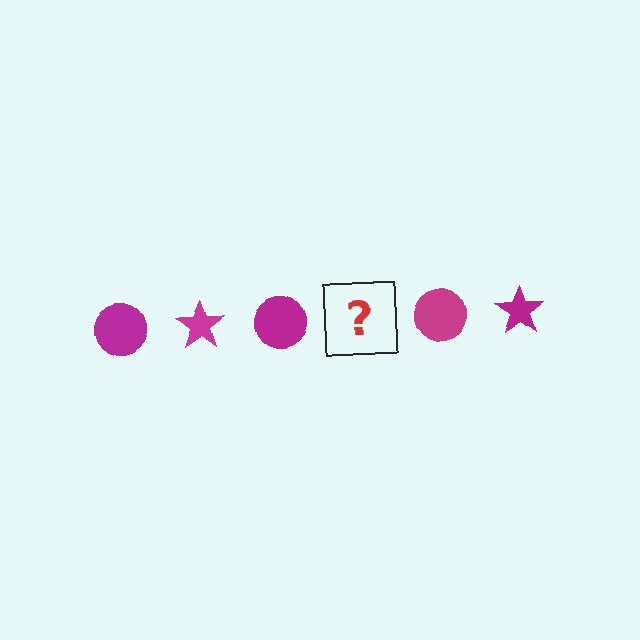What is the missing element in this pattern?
The missing element is a magenta star.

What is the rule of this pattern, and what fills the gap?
The rule is that the pattern cycles through circle, star shapes in magenta. The gap should be filled with a magenta star.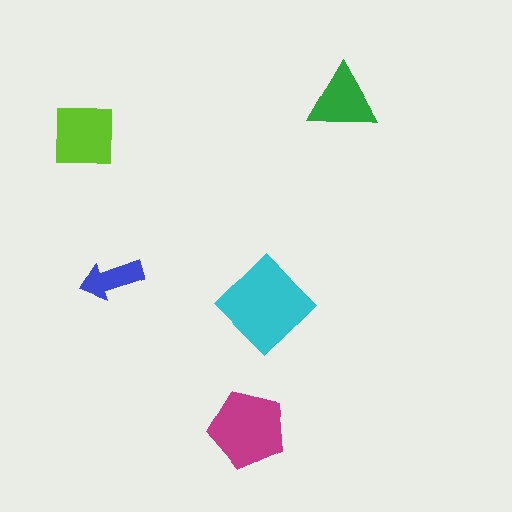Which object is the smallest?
The blue arrow.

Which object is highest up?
The green triangle is topmost.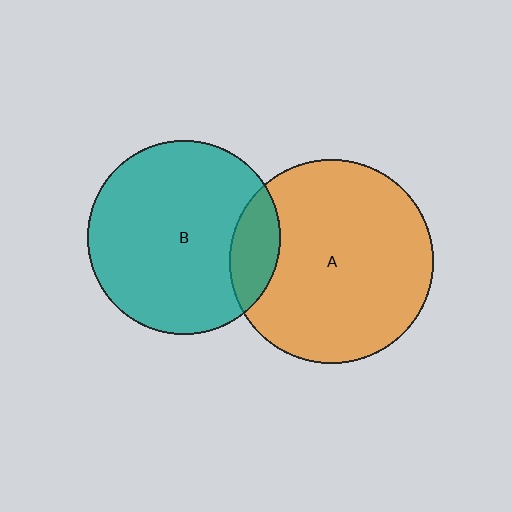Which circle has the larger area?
Circle A (orange).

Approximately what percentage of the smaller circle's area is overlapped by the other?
Approximately 15%.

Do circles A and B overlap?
Yes.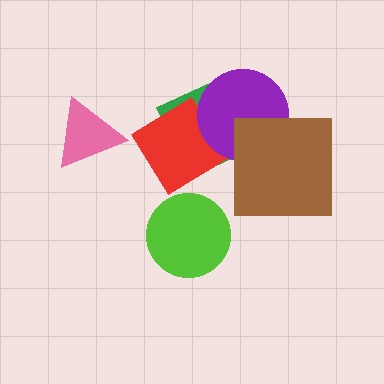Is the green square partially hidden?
Yes, it is partially covered by another shape.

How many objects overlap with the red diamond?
2 objects overlap with the red diamond.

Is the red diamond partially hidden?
Yes, it is partially covered by another shape.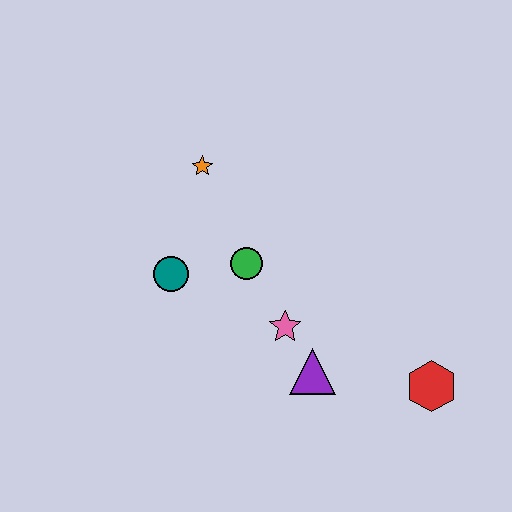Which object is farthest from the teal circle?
The red hexagon is farthest from the teal circle.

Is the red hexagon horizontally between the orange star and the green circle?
No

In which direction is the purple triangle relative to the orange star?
The purple triangle is below the orange star.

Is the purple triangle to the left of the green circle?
No